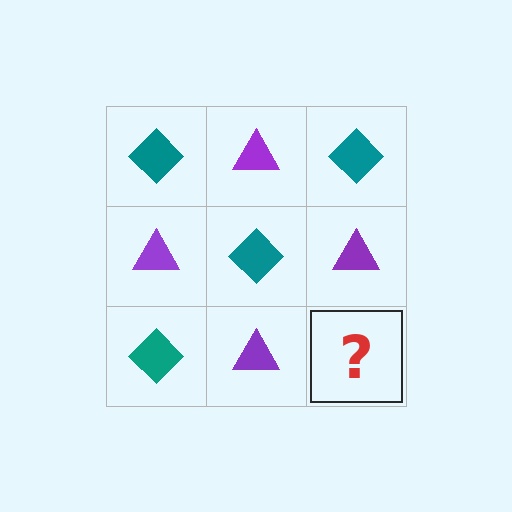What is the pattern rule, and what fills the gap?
The rule is that it alternates teal diamond and purple triangle in a checkerboard pattern. The gap should be filled with a teal diamond.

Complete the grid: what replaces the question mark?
The question mark should be replaced with a teal diamond.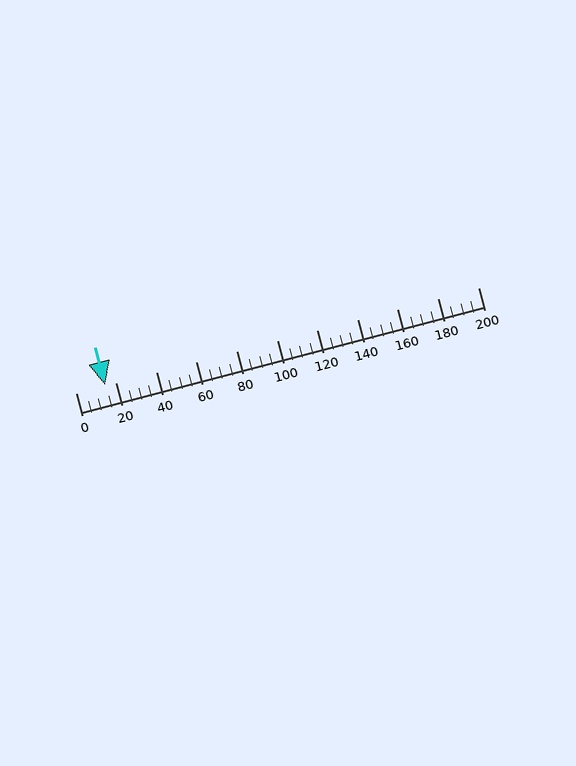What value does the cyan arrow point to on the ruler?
The cyan arrow points to approximately 15.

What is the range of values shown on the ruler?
The ruler shows values from 0 to 200.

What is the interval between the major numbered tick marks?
The major tick marks are spaced 20 units apart.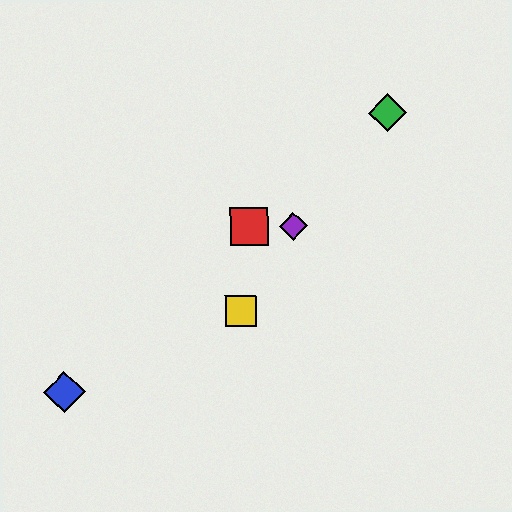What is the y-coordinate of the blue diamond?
The blue diamond is at y≈392.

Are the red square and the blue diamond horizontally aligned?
No, the red square is at y≈226 and the blue diamond is at y≈392.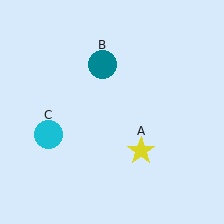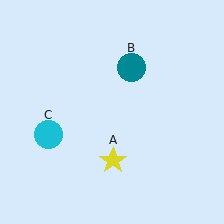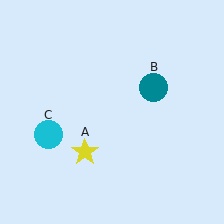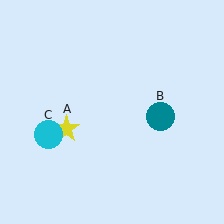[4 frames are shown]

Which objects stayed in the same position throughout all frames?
Cyan circle (object C) remained stationary.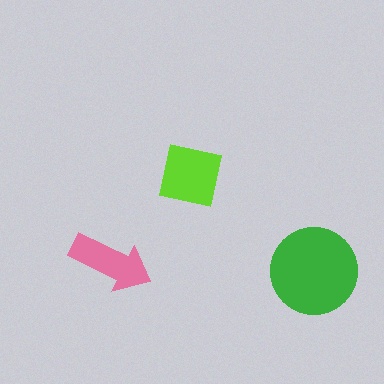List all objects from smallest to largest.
The pink arrow, the lime square, the green circle.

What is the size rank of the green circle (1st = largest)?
1st.